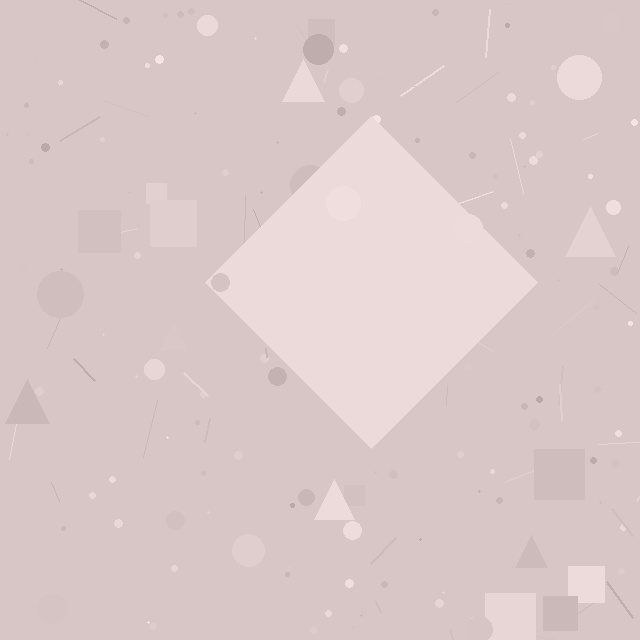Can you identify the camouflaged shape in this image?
The camouflaged shape is a diamond.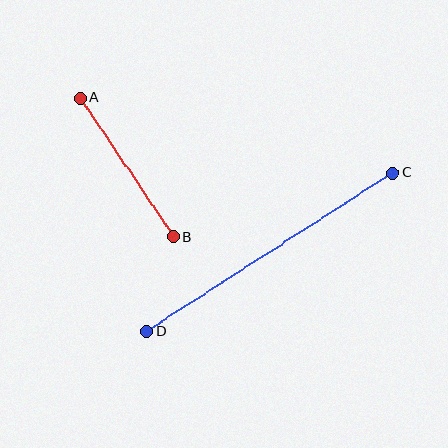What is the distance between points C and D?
The distance is approximately 292 pixels.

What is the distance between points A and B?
The distance is approximately 168 pixels.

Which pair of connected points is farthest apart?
Points C and D are farthest apart.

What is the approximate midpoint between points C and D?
The midpoint is at approximately (269, 252) pixels.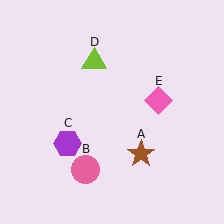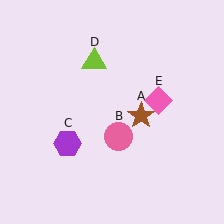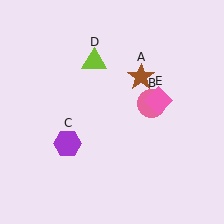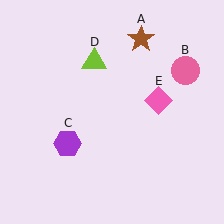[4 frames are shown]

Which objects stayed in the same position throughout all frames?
Purple hexagon (object C) and lime triangle (object D) and pink diamond (object E) remained stationary.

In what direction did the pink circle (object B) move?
The pink circle (object B) moved up and to the right.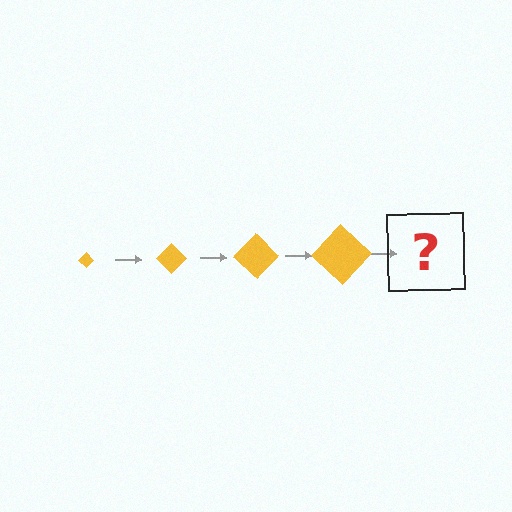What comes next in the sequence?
The next element should be a yellow diamond, larger than the previous one.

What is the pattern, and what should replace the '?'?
The pattern is that the diamond gets progressively larger each step. The '?' should be a yellow diamond, larger than the previous one.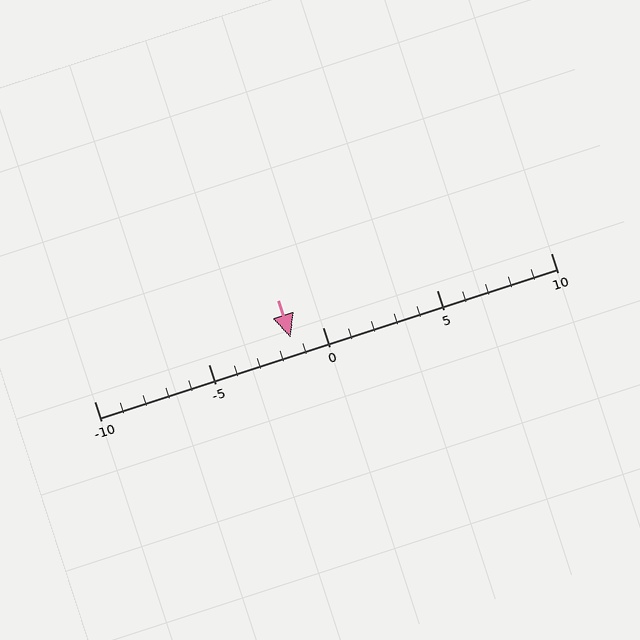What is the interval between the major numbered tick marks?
The major tick marks are spaced 5 units apart.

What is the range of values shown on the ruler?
The ruler shows values from -10 to 10.